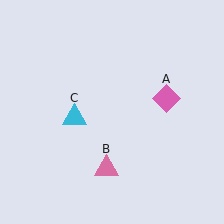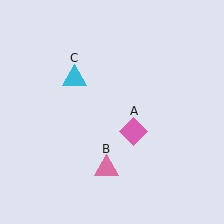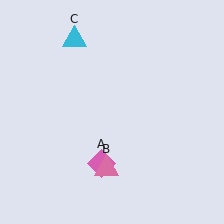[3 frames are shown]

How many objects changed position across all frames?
2 objects changed position: pink diamond (object A), cyan triangle (object C).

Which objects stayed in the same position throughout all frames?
Pink triangle (object B) remained stationary.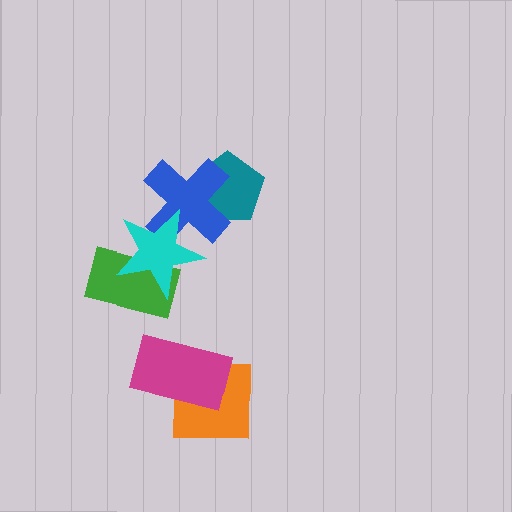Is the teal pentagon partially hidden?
Yes, it is partially covered by another shape.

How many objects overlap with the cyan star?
2 objects overlap with the cyan star.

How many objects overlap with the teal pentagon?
1 object overlaps with the teal pentagon.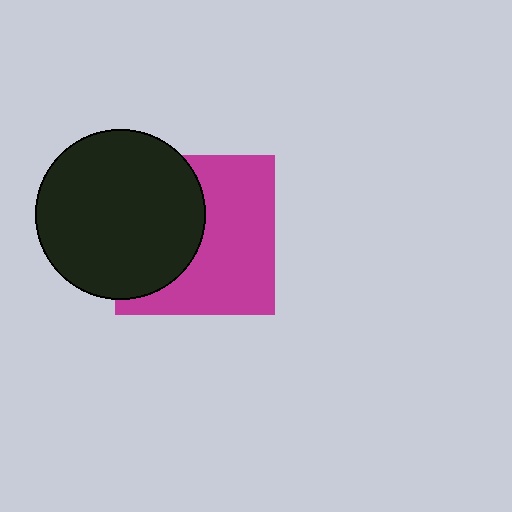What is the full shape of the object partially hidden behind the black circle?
The partially hidden object is a magenta square.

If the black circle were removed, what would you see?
You would see the complete magenta square.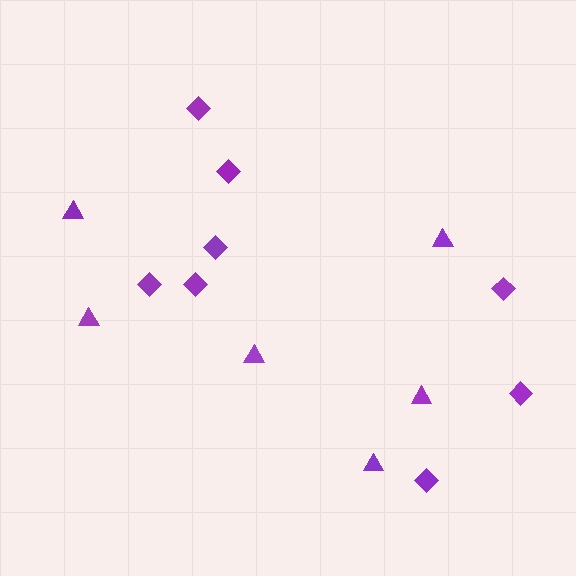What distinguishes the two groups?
There are 2 groups: one group of diamonds (8) and one group of triangles (6).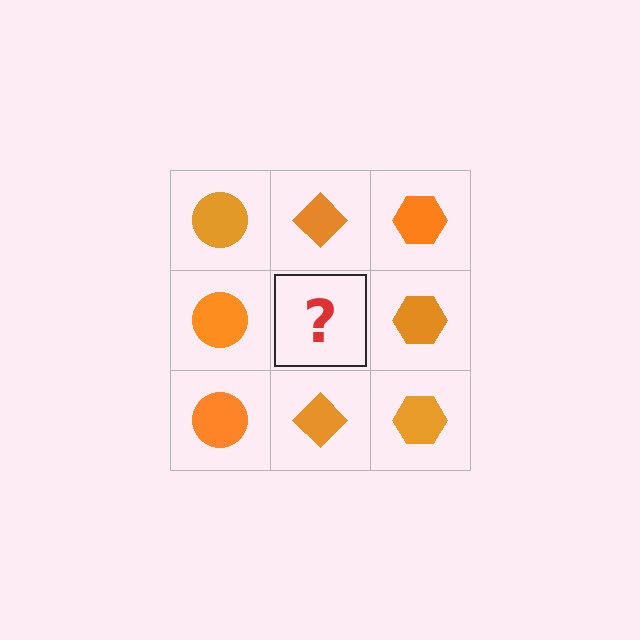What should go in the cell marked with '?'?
The missing cell should contain an orange diamond.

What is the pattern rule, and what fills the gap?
The rule is that each column has a consistent shape. The gap should be filled with an orange diamond.